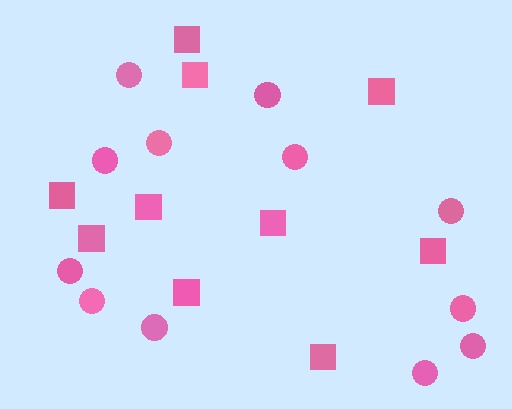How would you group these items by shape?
There are 2 groups: one group of circles (12) and one group of squares (10).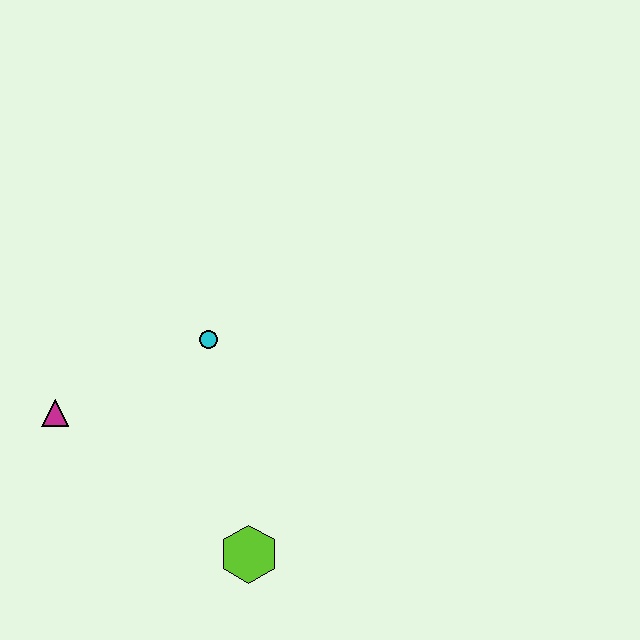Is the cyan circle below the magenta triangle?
No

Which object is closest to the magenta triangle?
The cyan circle is closest to the magenta triangle.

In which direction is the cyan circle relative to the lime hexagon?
The cyan circle is above the lime hexagon.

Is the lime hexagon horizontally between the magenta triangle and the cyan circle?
No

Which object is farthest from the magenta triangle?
The lime hexagon is farthest from the magenta triangle.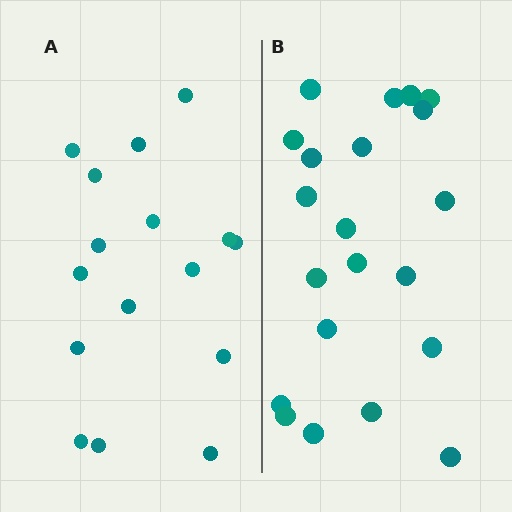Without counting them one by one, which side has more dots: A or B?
Region B (the right region) has more dots.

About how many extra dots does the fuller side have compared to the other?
Region B has about 5 more dots than region A.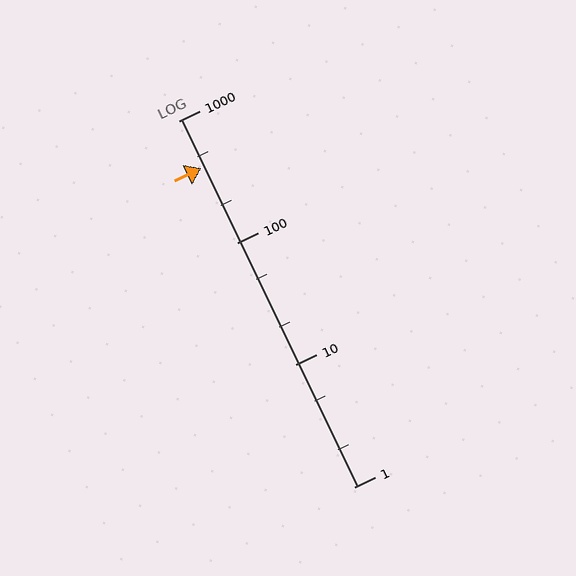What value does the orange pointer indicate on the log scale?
The pointer indicates approximately 410.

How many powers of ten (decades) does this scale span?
The scale spans 3 decades, from 1 to 1000.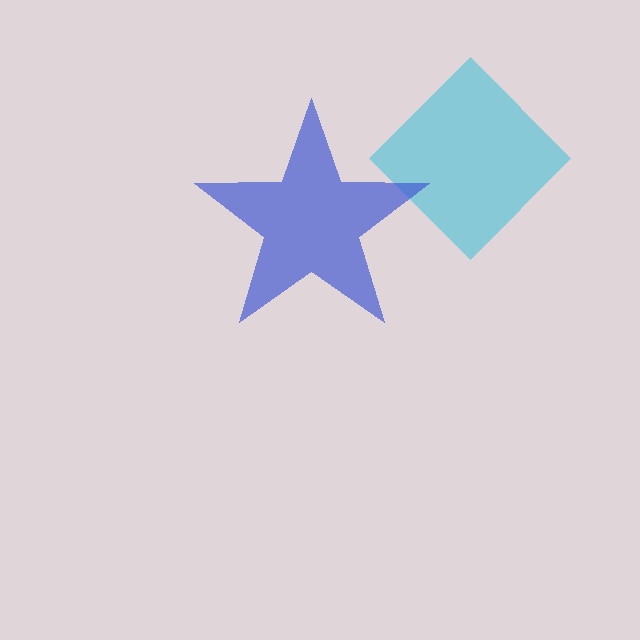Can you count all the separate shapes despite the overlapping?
Yes, there are 2 separate shapes.